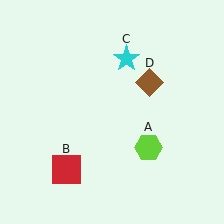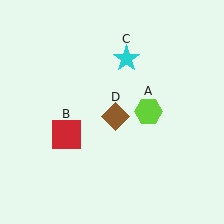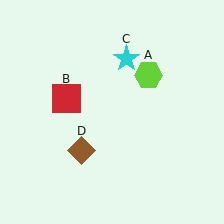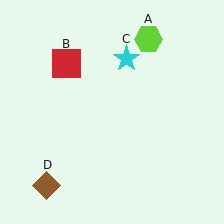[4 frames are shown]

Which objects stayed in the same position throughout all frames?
Cyan star (object C) remained stationary.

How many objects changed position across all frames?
3 objects changed position: lime hexagon (object A), red square (object B), brown diamond (object D).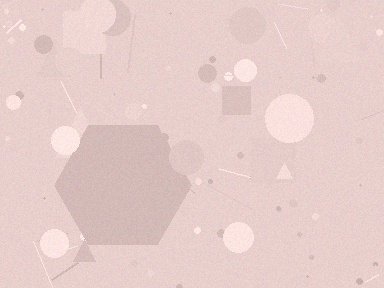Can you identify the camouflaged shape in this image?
The camouflaged shape is a hexagon.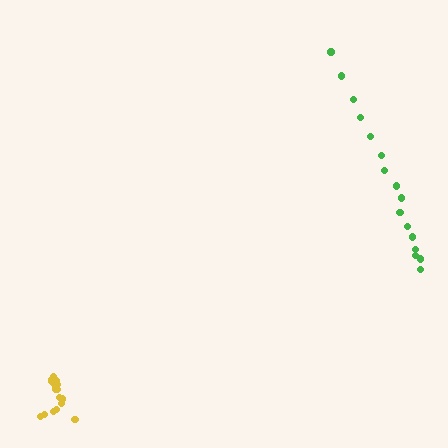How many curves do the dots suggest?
There are 2 distinct paths.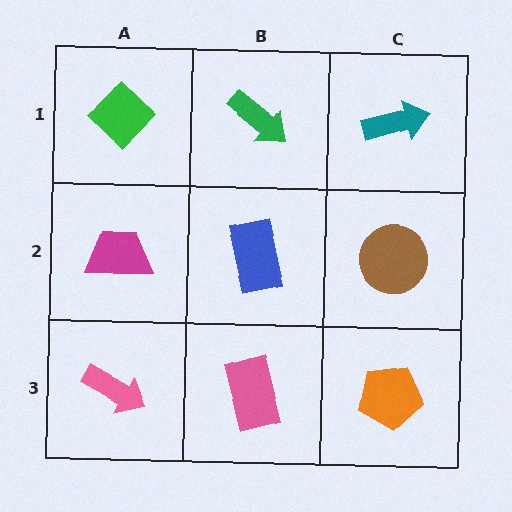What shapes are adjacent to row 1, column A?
A magenta trapezoid (row 2, column A), a green arrow (row 1, column B).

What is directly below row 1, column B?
A blue rectangle.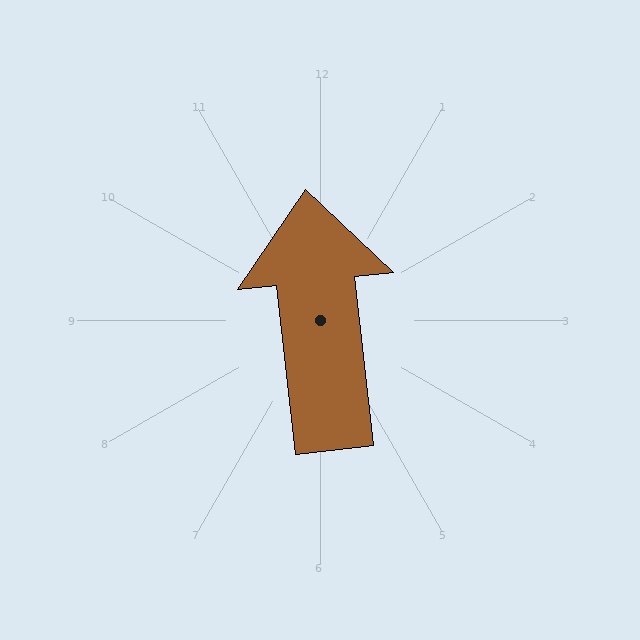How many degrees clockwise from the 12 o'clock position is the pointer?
Approximately 354 degrees.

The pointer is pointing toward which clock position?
Roughly 12 o'clock.